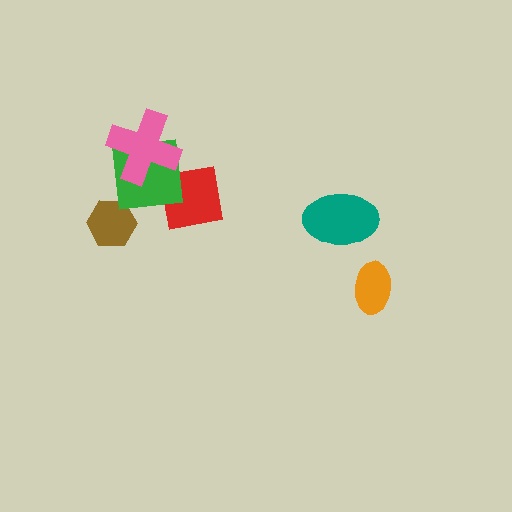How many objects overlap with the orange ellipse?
0 objects overlap with the orange ellipse.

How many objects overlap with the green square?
3 objects overlap with the green square.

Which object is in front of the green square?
The pink cross is in front of the green square.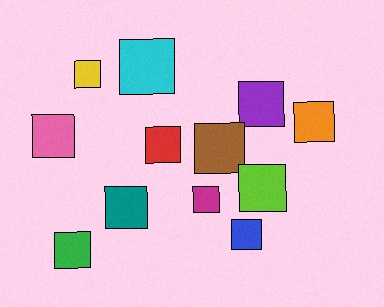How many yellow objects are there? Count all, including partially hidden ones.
There is 1 yellow object.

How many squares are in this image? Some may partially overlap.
There are 12 squares.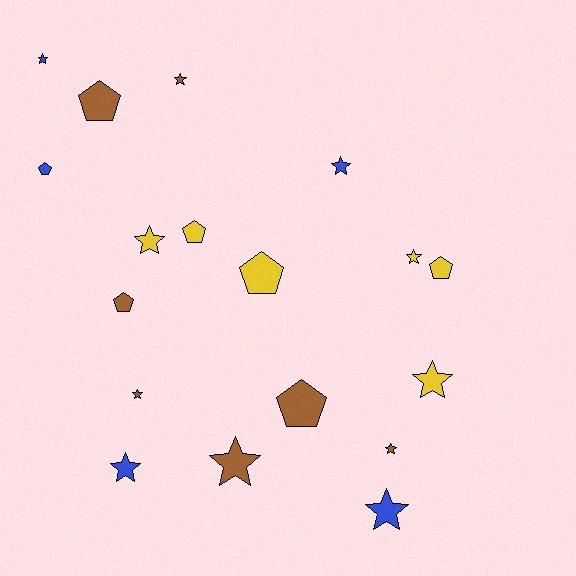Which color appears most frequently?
Brown, with 7 objects.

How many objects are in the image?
There are 18 objects.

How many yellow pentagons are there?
There are 3 yellow pentagons.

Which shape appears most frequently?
Star, with 11 objects.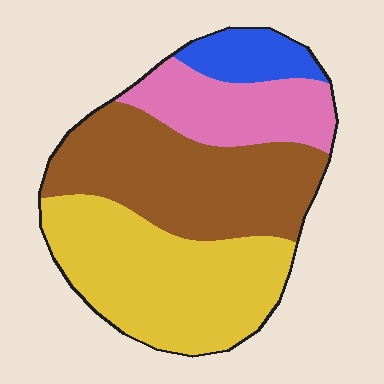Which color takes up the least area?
Blue, at roughly 10%.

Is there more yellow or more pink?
Yellow.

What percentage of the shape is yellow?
Yellow takes up about three eighths (3/8) of the shape.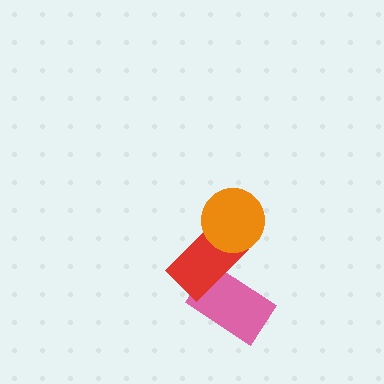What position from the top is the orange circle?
The orange circle is 1st from the top.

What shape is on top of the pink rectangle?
The red rectangle is on top of the pink rectangle.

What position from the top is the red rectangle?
The red rectangle is 2nd from the top.